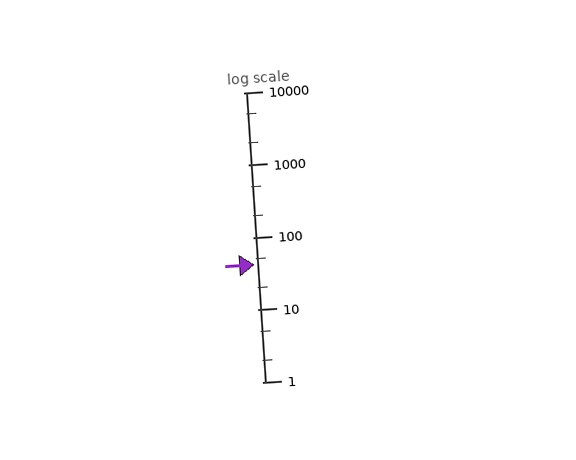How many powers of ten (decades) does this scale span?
The scale spans 4 decades, from 1 to 10000.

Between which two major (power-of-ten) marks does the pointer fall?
The pointer is between 10 and 100.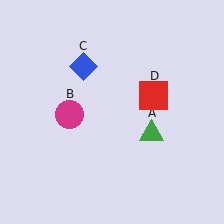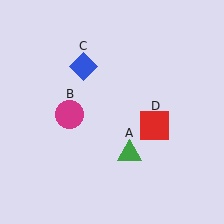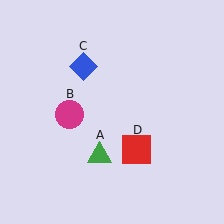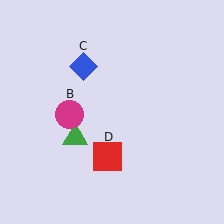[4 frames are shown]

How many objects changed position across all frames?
2 objects changed position: green triangle (object A), red square (object D).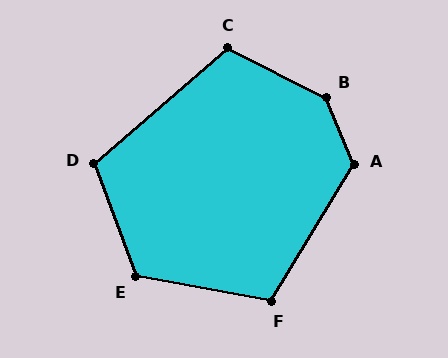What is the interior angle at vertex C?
Approximately 113 degrees (obtuse).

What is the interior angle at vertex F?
Approximately 111 degrees (obtuse).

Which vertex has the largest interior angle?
B, at approximately 139 degrees.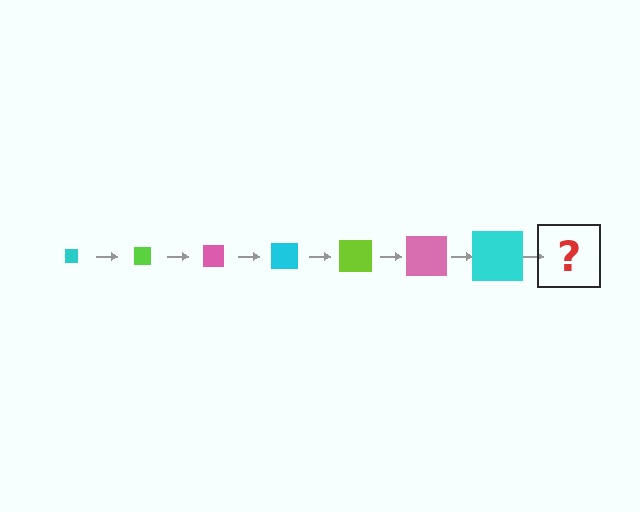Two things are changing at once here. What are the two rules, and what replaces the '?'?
The two rules are that the square grows larger each step and the color cycles through cyan, lime, and pink. The '?' should be a lime square, larger than the previous one.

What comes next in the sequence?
The next element should be a lime square, larger than the previous one.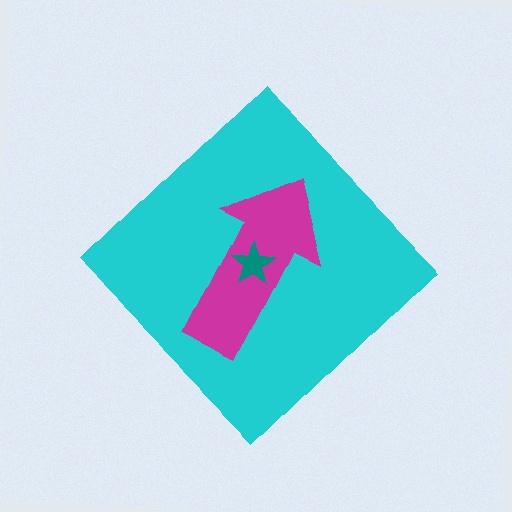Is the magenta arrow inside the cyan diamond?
Yes.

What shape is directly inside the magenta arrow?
The teal star.